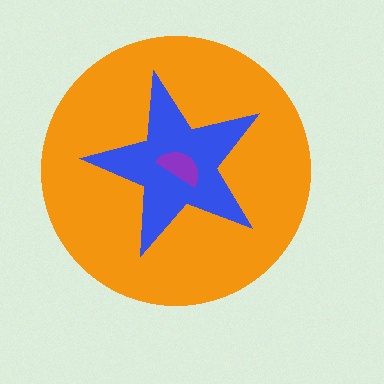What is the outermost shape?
The orange circle.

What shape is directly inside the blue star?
The purple semicircle.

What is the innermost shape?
The purple semicircle.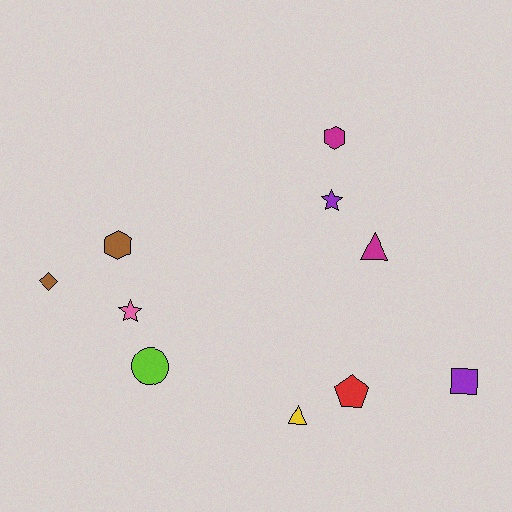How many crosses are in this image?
There are no crosses.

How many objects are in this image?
There are 10 objects.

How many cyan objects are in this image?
There are no cyan objects.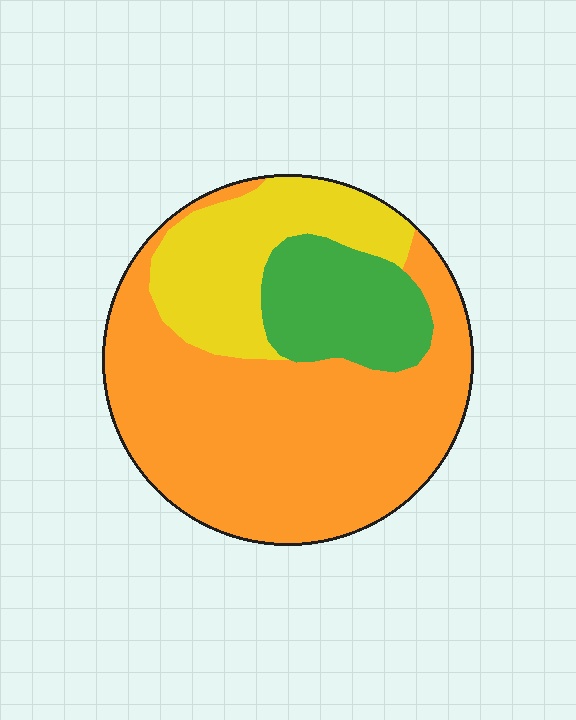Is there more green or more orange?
Orange.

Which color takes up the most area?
Orange, at roughly 60%.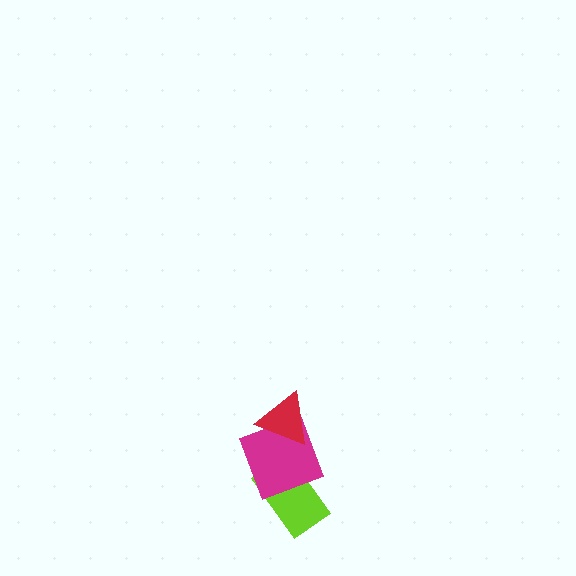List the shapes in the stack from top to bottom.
From top to bottom: the red triangle, the magenta square, the lime rectangle.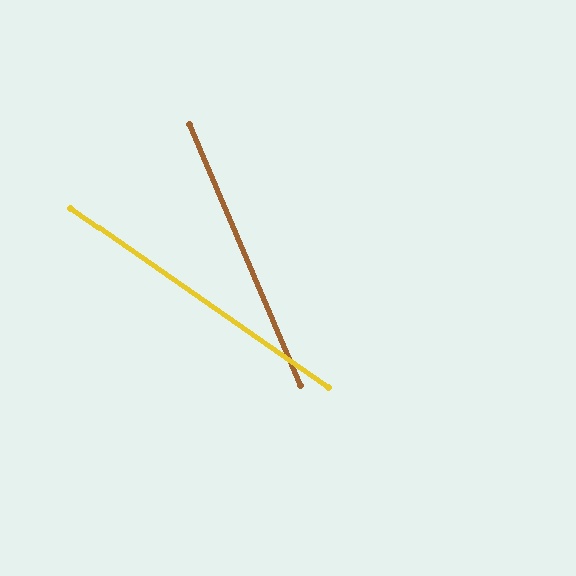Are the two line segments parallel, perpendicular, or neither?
Neither parallel nor perpendicular — they differ by about 32°.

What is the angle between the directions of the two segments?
Approximately 32 degrees.